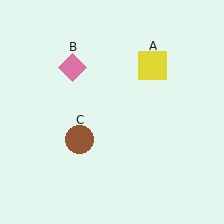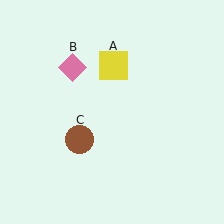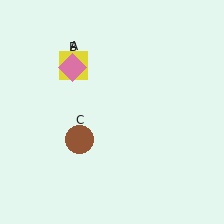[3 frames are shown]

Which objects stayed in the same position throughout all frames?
Pink diamond (object B) and brown circle (object C) remained stationary.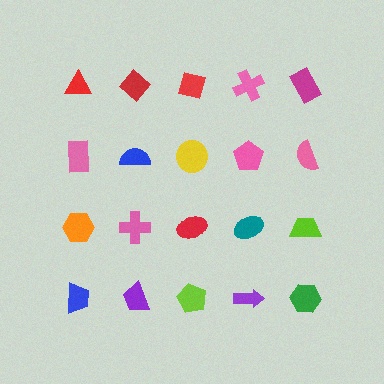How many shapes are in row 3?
5 shapes.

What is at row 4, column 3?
A lime pentagon.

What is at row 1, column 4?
A pink cross.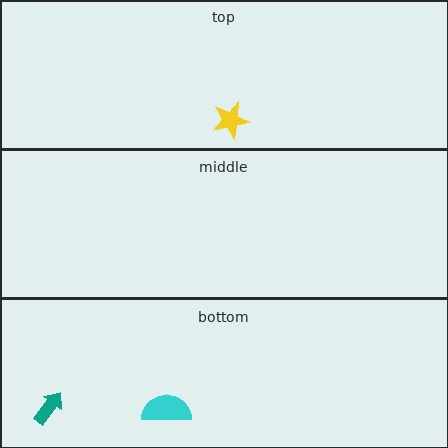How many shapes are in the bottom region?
2.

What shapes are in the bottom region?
The teal arrow, the cyan semicircle.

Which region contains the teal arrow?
The bottom region.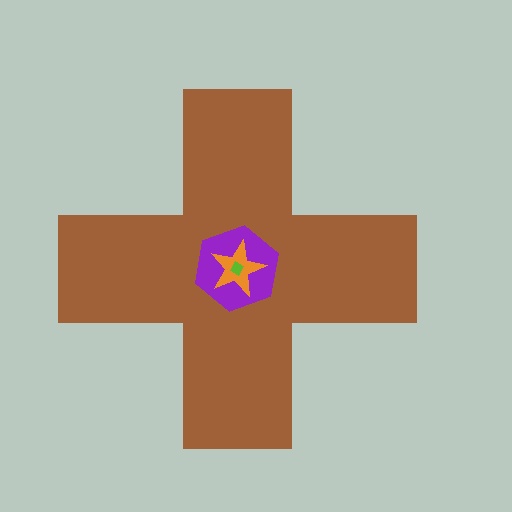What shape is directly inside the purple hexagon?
The orange star.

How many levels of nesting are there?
4.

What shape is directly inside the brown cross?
The purple hexagon.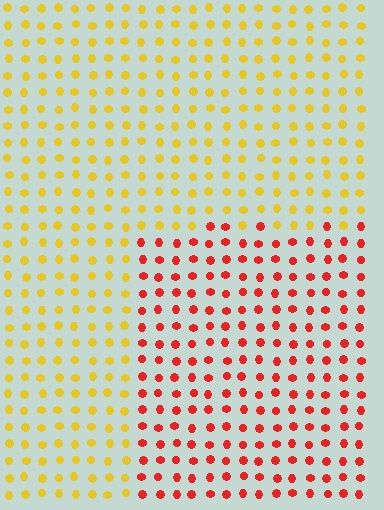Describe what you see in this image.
The image is filled with small yellow elements in a uniform arrangement. A rectangle-shaped region is visible where the elements are tinted to a slightly different hue, forming a subtle color boundary.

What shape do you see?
I see a rectangle.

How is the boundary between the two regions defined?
The boundary is defined purely by a slight shift in hue (about 51 degrees). Spacing, size, and orientation are identical on both sides.